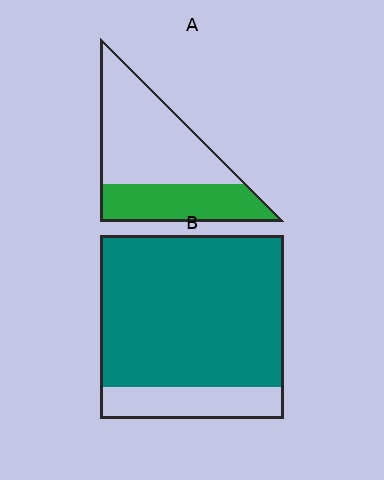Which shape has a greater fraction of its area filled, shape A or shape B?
Shape B.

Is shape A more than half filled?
No.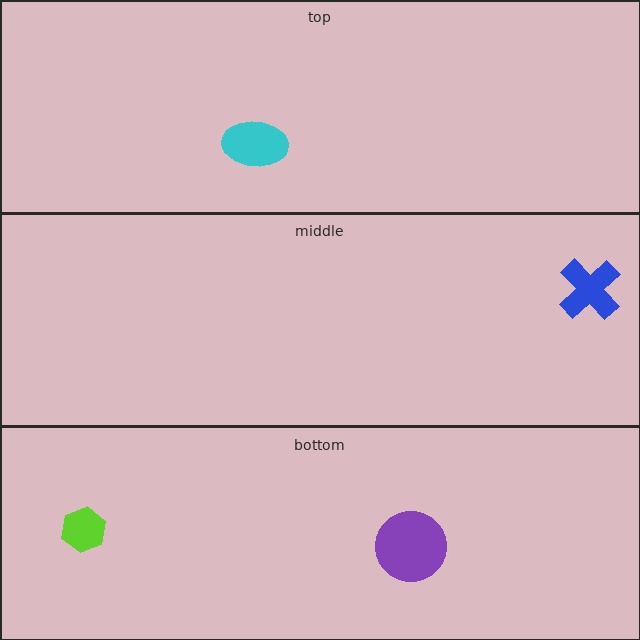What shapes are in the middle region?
The blue cross.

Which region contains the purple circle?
The bottom region.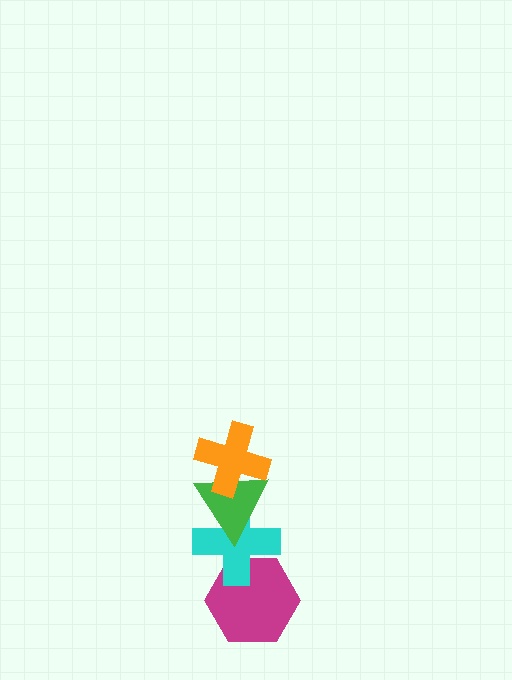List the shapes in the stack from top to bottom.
From top to bottom: the orange cross, the green triangle, the cyan cross, the magenta hexagon.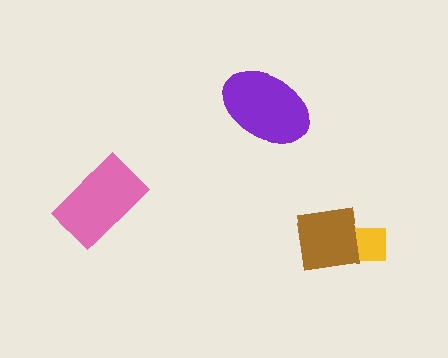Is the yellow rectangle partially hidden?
Yes, it is partially covered by another shape.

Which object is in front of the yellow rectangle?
The brown square is in front of the yellow rectangle.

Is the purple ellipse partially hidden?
No, no other shape covers it.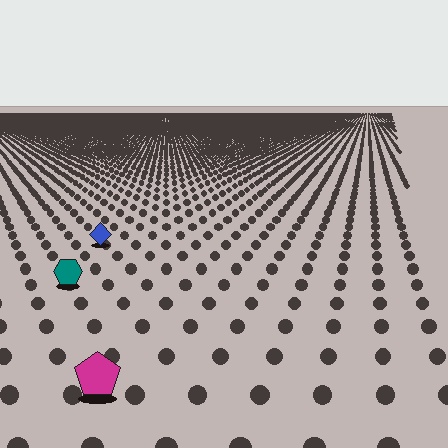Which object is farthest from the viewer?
The blue diamond is farthest from the viewer. It appears smaller and the ground texture around it is denser.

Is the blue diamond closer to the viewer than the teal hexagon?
No. The teal hexagon is closer — you can tell from the texture gradient: the ground texture is coarser near it.